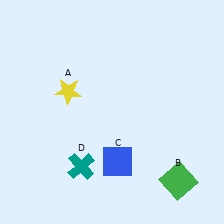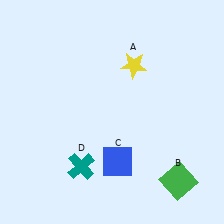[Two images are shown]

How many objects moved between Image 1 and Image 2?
1 object moved between the two images.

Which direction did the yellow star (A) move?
The yellow star (A) moved right.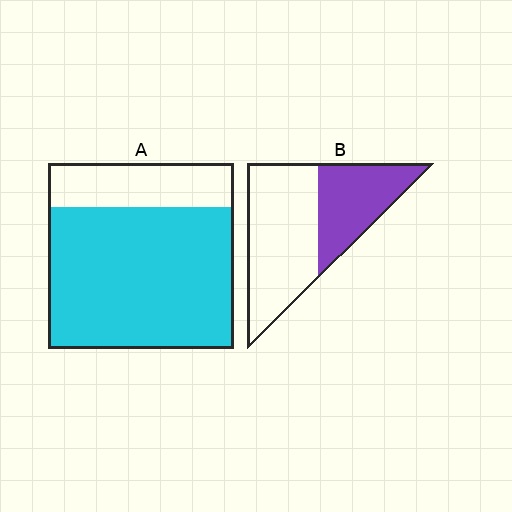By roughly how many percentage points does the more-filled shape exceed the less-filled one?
By roughly 40 percentage points (A over B).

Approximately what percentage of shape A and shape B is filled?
A is approximately 75% and B is approximately 40%.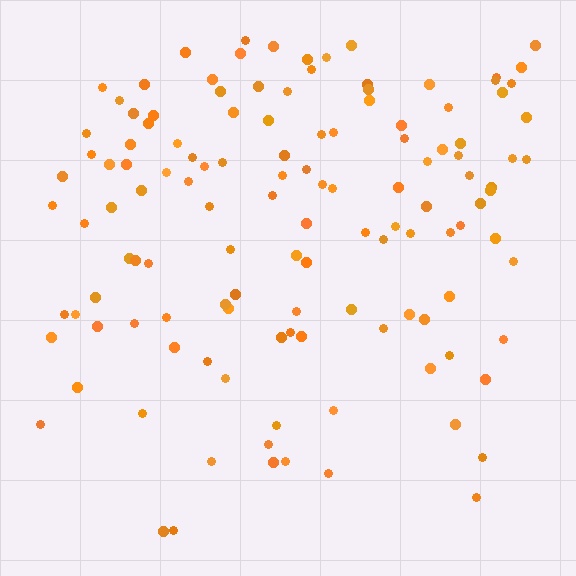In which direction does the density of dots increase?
From bottom to top, with the top side densest.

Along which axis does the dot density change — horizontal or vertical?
Vertical.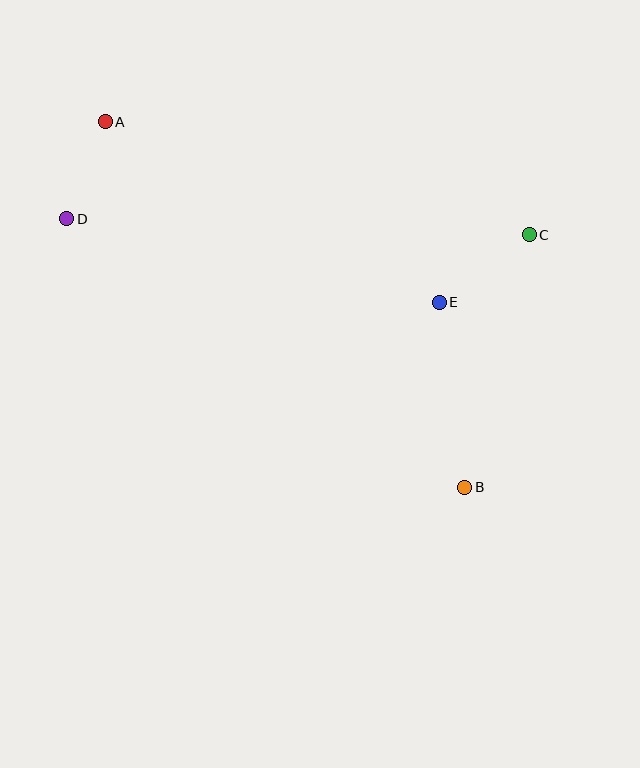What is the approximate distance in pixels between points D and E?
The distance between D and E is approximately 382 pixels.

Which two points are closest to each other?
Points A and D are closest to each other.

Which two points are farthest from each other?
Points A and B are farthest from each other.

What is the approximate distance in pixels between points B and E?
The distance between B and E is approximately 187 pixels.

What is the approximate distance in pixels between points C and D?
The distance between C and D is approximately 463 pixels.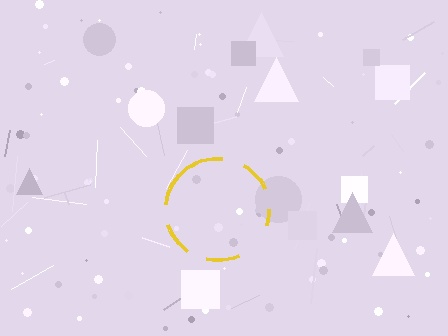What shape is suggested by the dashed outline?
The dashed outline suggests a circle.